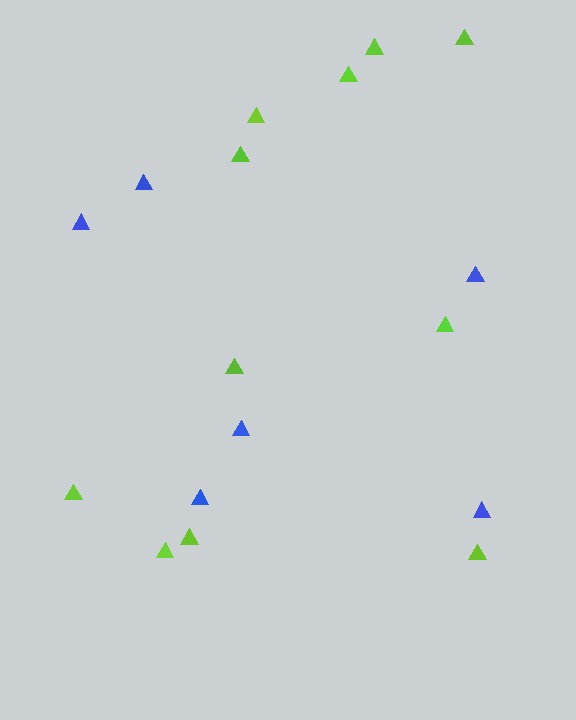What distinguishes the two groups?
There are 2 groups: one group of lime triangles (11) and one group of blue triangles (6).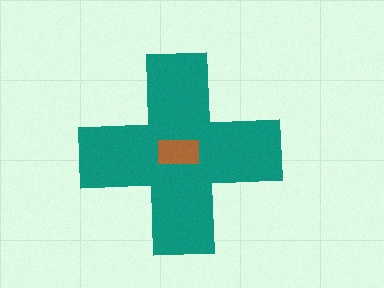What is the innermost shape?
The brown rectangle.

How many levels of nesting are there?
2.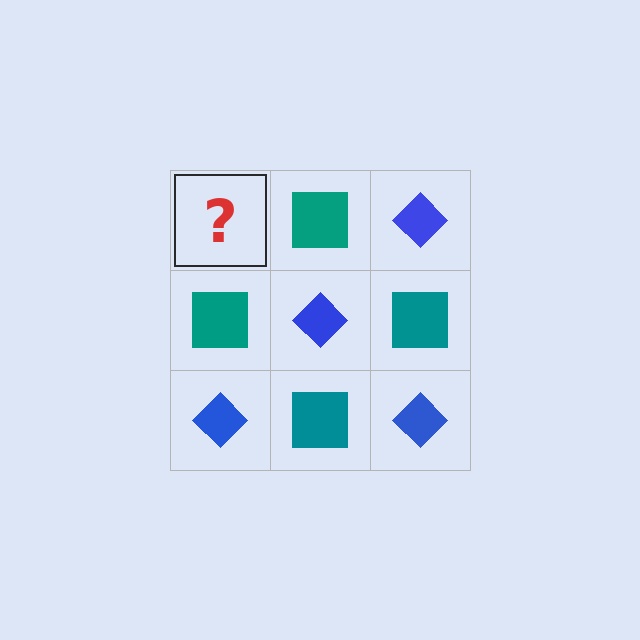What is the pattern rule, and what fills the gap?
The rule is that it alternates blue diamond and teal square in a checkerboard pattern. The gap should be filled with a blue diamond.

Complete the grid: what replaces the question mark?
The question mark should be replaced with a blue diamond.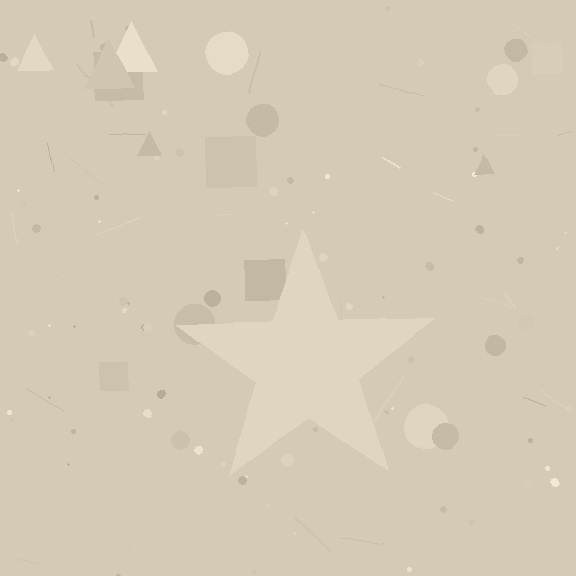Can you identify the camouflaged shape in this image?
The camouflaged shape is a star.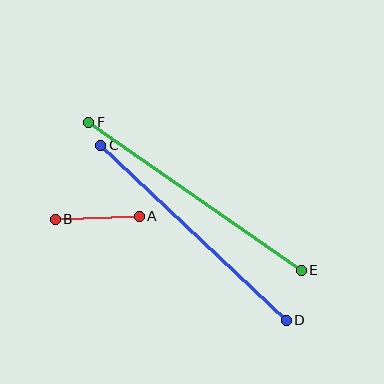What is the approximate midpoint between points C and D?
The midpoint is at approximately (193, 233) pixels.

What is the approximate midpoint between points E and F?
The midpoint is at approximately (195, 196) pixels.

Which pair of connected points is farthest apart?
Points E and F are farthest apart.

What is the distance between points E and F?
The distance is approximately 259 pixels.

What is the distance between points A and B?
The distance is approximately 84 pixels.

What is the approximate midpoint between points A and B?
The midpoint is at approximately (97, 218) pixels.